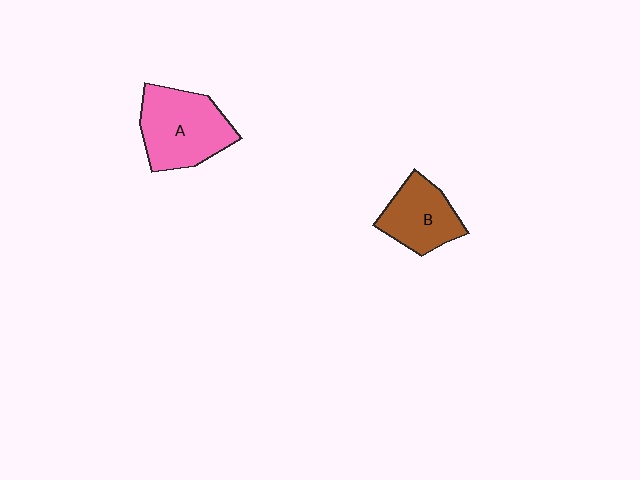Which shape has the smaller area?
Shape B (brown).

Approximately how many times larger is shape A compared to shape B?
Approximately 1.4 times.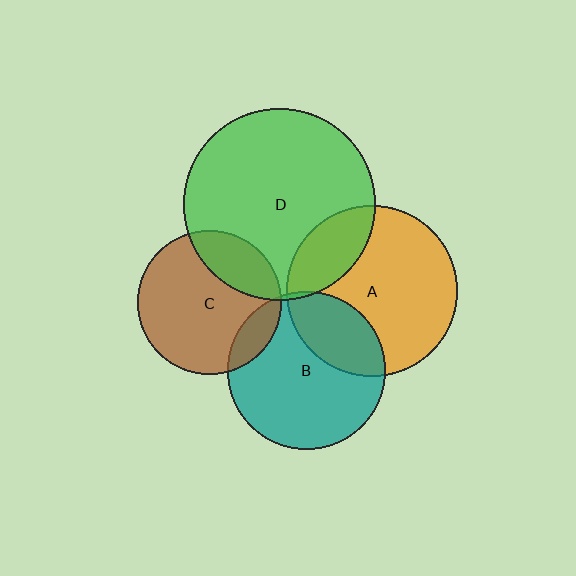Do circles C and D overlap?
Yes.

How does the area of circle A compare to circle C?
Approximately 1.4 times.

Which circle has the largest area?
Circle D (green).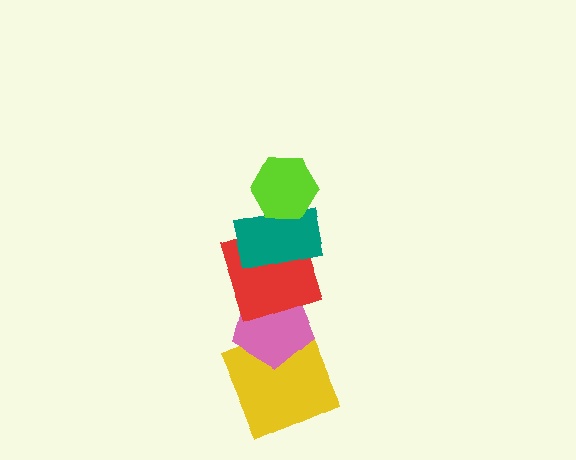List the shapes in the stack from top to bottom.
From top to bottom: the lime hexagon, the teal rectangle, the red square, the pink pentagon, the yellow square.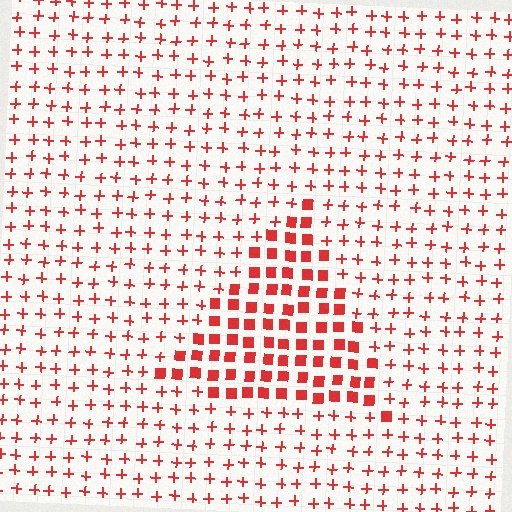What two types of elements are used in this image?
The image uses squares inside the triangle region and plus signs outside it.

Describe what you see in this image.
The image is filled with small red elements arranged in a uniform grid. A triangle-shaped region contains squares, while the surrounding area contains plus signs. The boundary is defined purely by the change in element shape.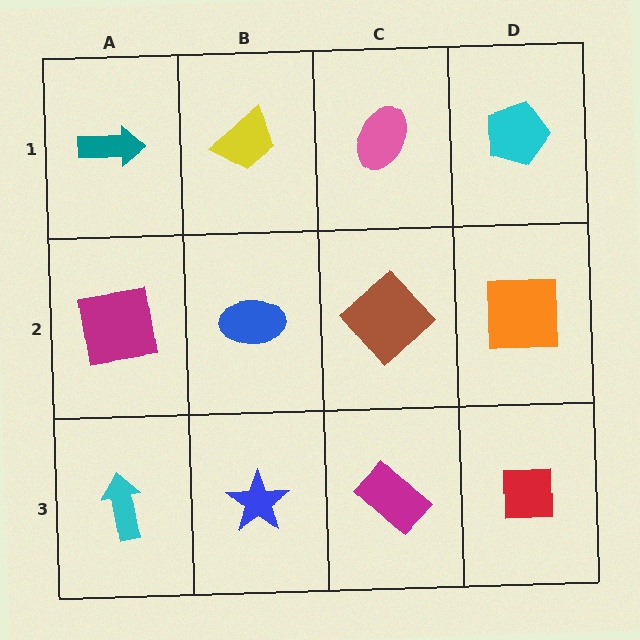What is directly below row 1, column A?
A magenta square.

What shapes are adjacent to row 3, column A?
A magenta square (row 2, column A), a blue star (row 3, column B).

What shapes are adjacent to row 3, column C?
A brown diamond (row 2, column C), a blue star (row 3, column B), a red square (row 3, column D).